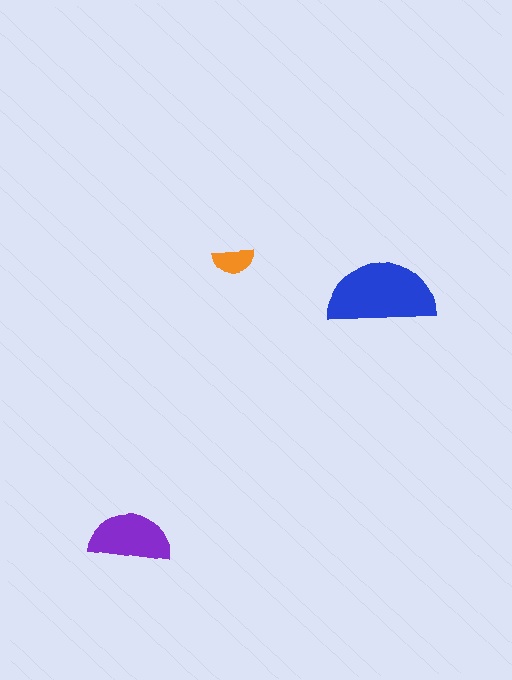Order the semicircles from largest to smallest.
the blue one, the purple one, the orange one.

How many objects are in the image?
There are 3 objects in the image.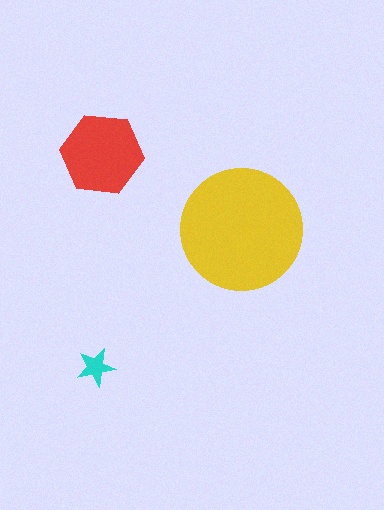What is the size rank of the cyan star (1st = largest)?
3rd.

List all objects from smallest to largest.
The cyan star, the red hexagon, the yellow circle.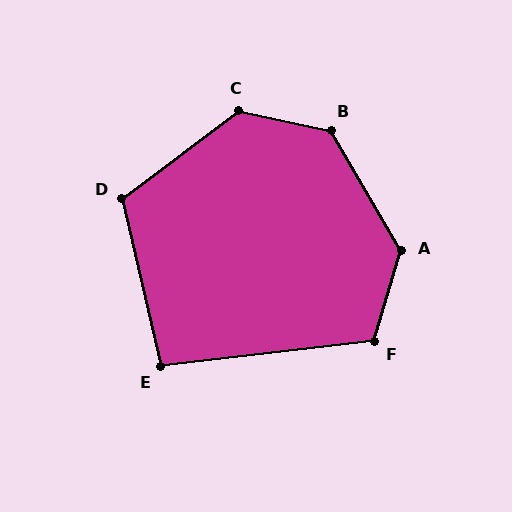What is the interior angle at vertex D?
Approximately 114 degrees (obtuse).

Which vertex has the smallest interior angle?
E, at approximately 96 degrees.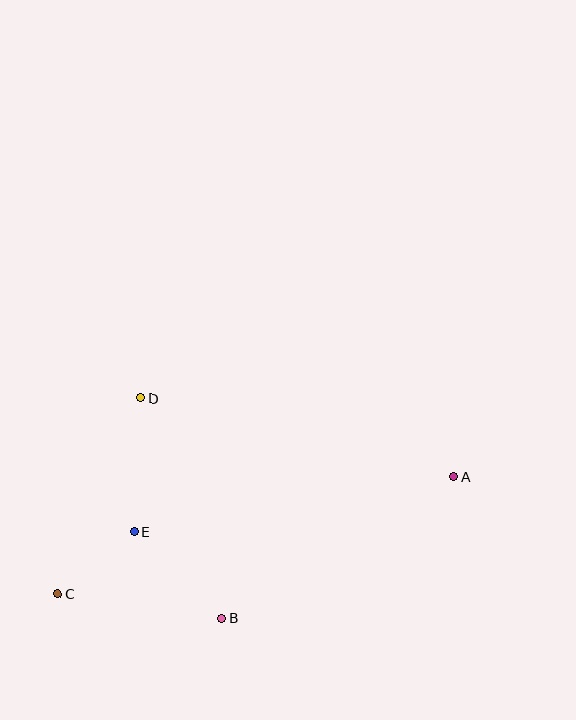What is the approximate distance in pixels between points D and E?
The distance between D and E is approximately 134 pixels.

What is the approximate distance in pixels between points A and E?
The distance between A and E is approximately 324 pixels.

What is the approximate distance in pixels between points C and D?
The distance between C and D is approximately 212 pixels.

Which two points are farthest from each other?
Points A and C are farthest from each other.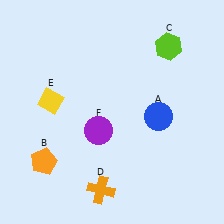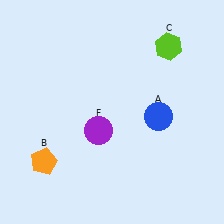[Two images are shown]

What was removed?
The yellow diamond (E), the orange cross (D) were removed in Image 2.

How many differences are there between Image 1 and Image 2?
There are 2 differences between the two images.